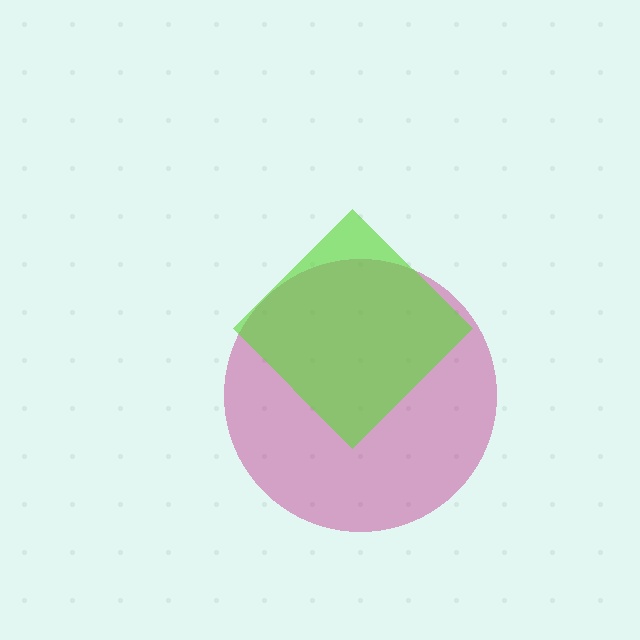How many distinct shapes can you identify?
There are 2 distinct shapes: a magenta circle, a lime diamond.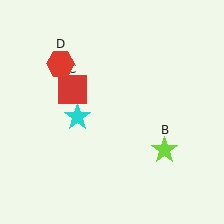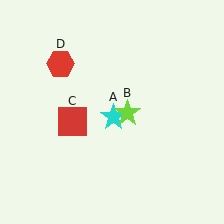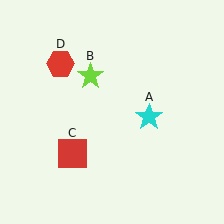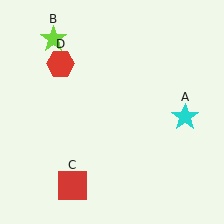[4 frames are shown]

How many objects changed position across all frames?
3 objects changed position: cyan star (object A), lime star (object B), red square (object C).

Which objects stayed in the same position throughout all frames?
Red hexagon (object D) remained stationary.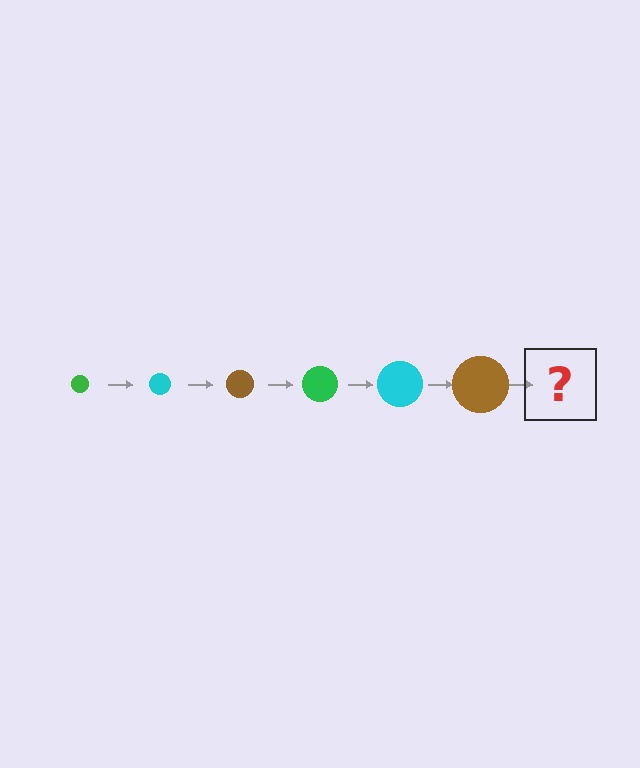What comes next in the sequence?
The next element should be a green circle, larger than the previous one.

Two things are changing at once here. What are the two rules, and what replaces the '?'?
The two rules are that the circle grows larger each step and the color cycles through green, cyan, and brown. The '?' should be a green circle, larger than the previous one.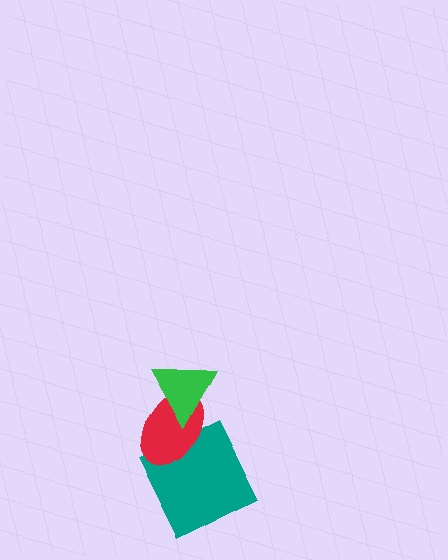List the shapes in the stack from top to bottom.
From top to bottom: the green triangle, the red ellipse, the teal square.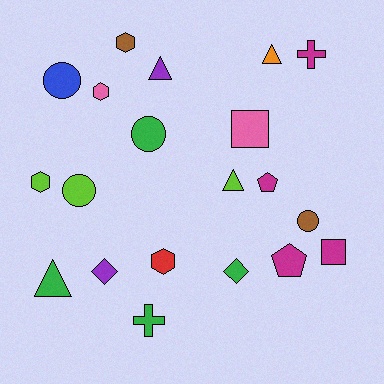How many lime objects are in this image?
There are 3 lime objects.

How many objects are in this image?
There are 20 objects.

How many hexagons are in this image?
There are 4 hexagons.